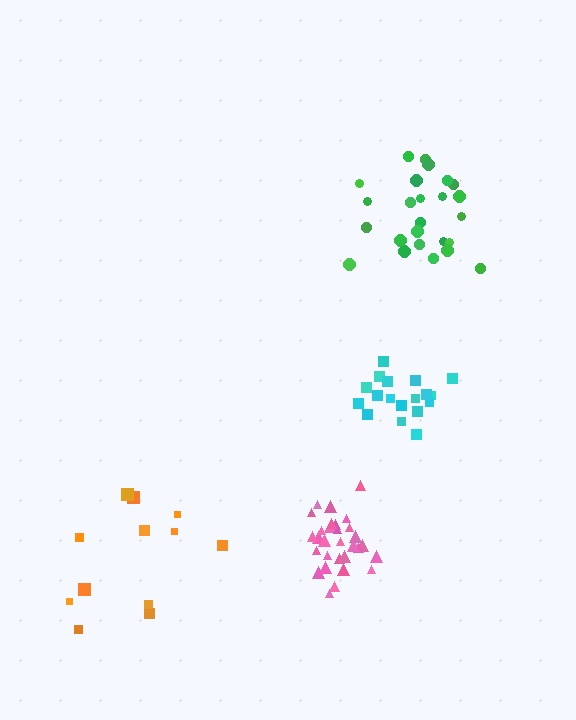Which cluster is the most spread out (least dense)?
Orange.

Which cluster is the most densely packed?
Pink.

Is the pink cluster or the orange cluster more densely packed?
Pink.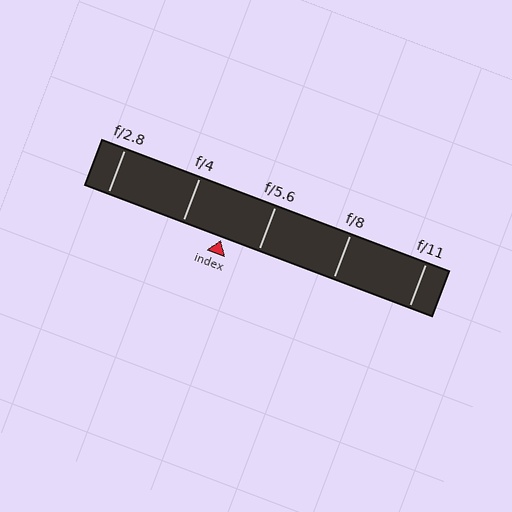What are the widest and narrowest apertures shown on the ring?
The widest aperture shown is f/2.8 and the narrowest is f/11.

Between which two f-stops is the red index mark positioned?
The index mark is between f/4 and f/5.6.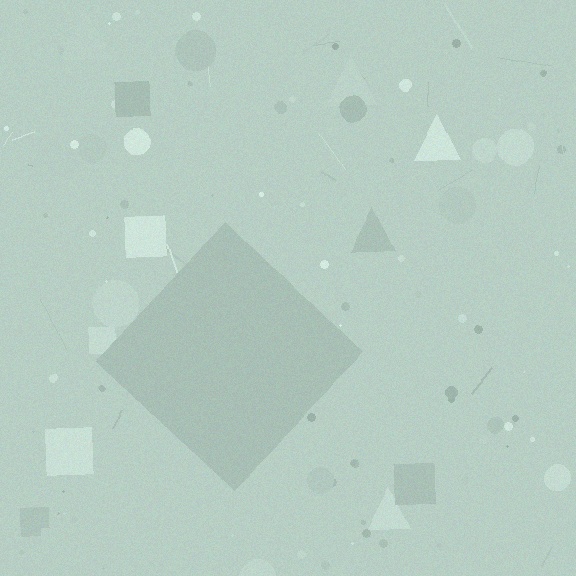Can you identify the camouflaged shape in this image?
The camouflaged shape is a diamond.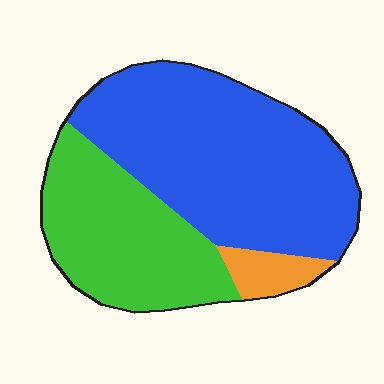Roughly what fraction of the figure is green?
Green takes up about one third (1/3) of the figure.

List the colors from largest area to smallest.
From largest to smallest: blue, green, orange.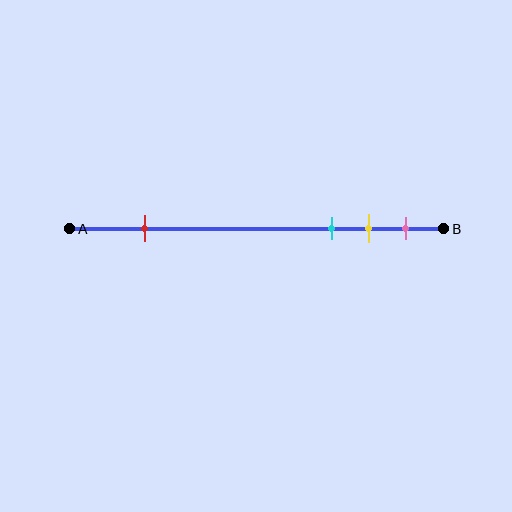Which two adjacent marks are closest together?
The yellow and pink marks are the closest adjacent pair.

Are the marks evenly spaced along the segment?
No, the marks are not evenly spaced.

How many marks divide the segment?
There are 4 marks dividing the segment.